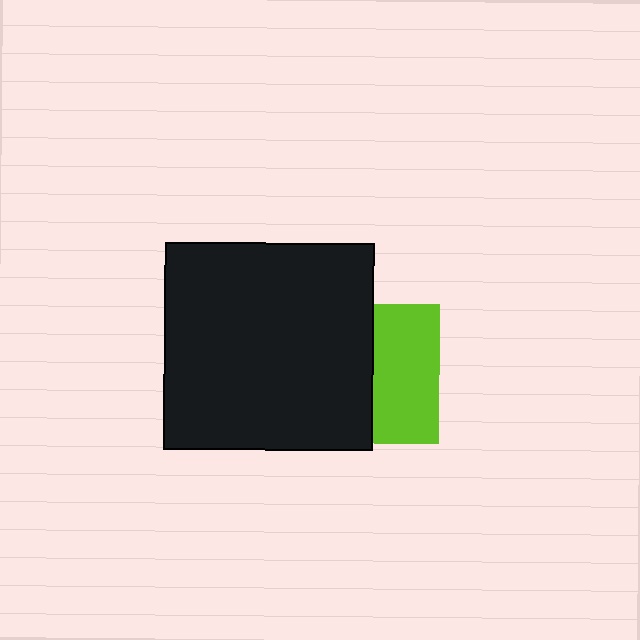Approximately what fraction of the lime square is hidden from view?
Roughly 53% of the lime square is hidden behind the black rectangle.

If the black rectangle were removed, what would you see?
You would see the complete lime square.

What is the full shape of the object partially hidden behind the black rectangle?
The partially hidden object is a lime square.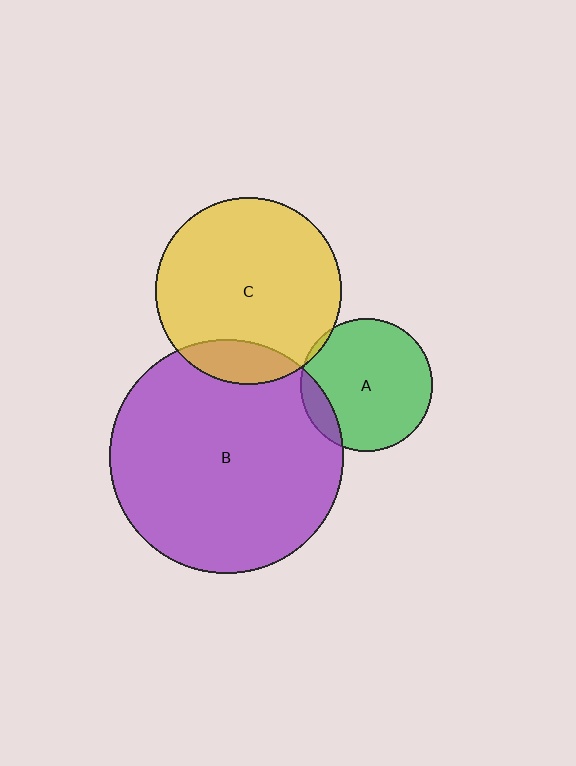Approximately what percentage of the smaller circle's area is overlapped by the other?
Approximately 5%.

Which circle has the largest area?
Circle B (purple).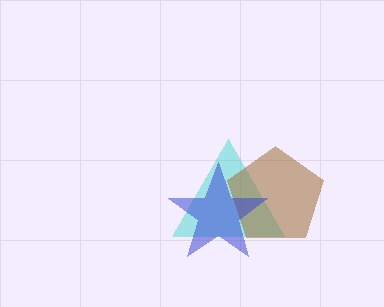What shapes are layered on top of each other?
The layered shapes are: a cyan triangle, a brown pentagon, a blue star.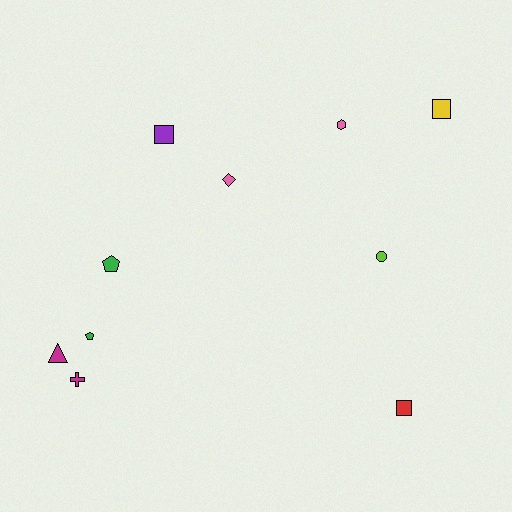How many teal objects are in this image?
There are no teal objects.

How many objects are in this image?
There are 10 objects.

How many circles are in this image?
There is 1 circle.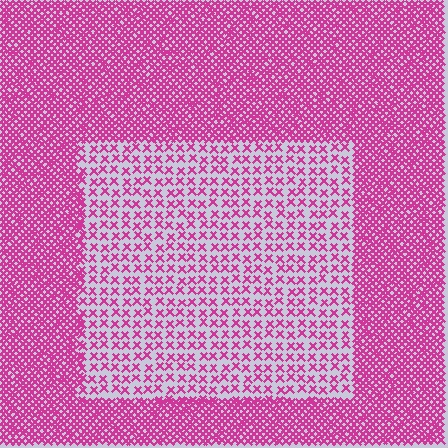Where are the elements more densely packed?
The elements are more densely packed outside the rectangle boundary.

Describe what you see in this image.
The image contains small magenta elements arranged at two different densities. A rectangle-shaped region is visible where the elements are less densely packed than the surrounding area.